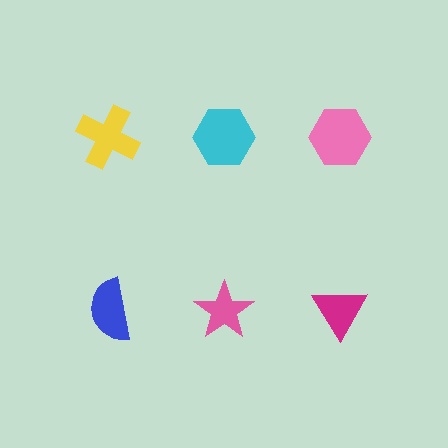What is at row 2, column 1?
A blue semicircle.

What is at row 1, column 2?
A cyan hexagon.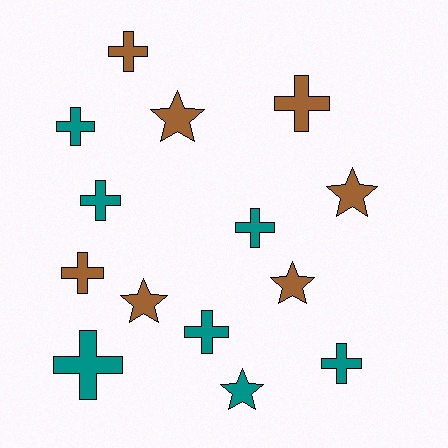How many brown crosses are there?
There are 3 brown crosses.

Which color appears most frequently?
Teal, with 7 objects.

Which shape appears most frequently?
Cross, with 9 objects.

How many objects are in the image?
There are 14 objects.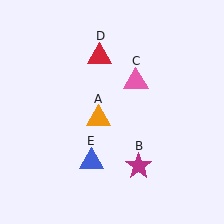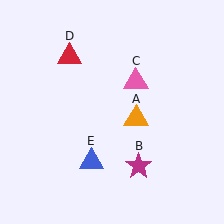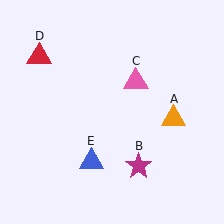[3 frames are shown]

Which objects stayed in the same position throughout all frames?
Magenta star (object B) and pink triangle (object C) and blue triangle (object E) remained stationary.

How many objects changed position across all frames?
2 objects changed position: orange triangle (object A), red triangle (object D).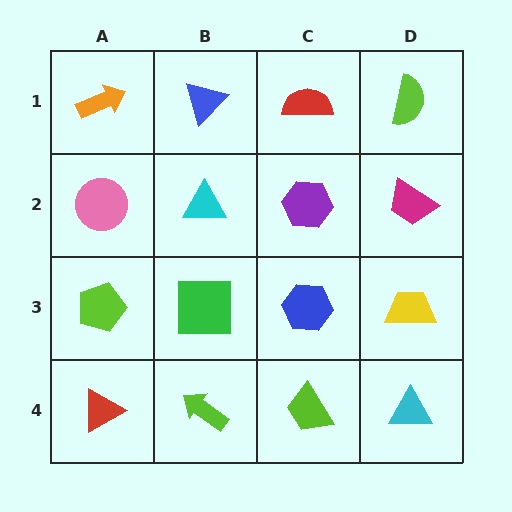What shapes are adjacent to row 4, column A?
A lime pentagon (row 3, column A), a lime arrow (row 4, column B).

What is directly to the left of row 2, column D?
A purple hexagon.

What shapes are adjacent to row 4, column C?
A blue hexagon (row 3, column C), a lime arrow (row 4, column B), a cyan triangle (row 4, column D).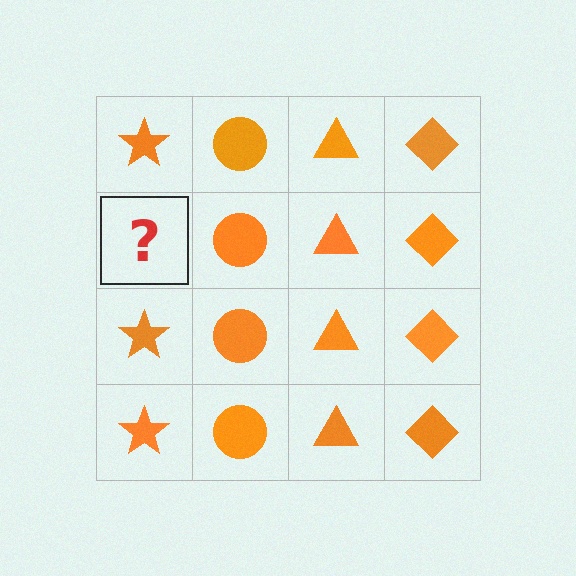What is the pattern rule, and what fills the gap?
The rule is that each column has a consistent shape. The gap should be filled with an orange star.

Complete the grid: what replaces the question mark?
The question mark should be replaced with an orange star.